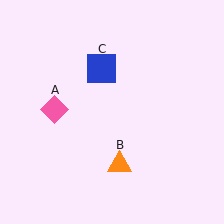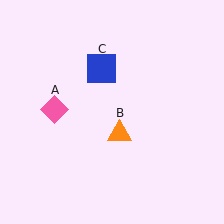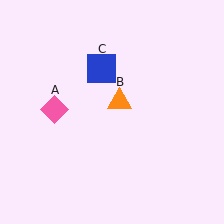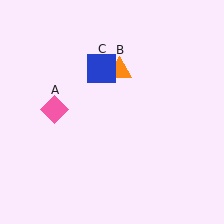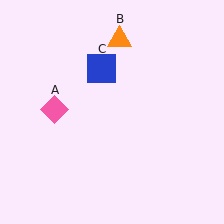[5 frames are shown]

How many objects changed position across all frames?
1 object changed position: orange triangle (object B).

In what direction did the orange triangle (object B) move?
The orange triangle (object B) moved up.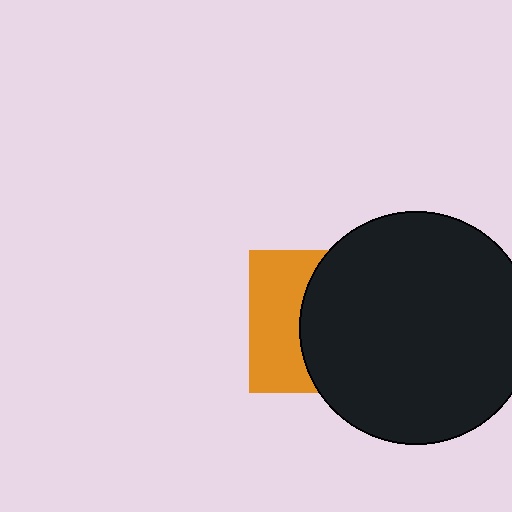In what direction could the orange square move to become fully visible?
The orange square could move left. That would shift it out from behind the black circle entirely.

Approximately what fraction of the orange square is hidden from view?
Roughly 59% of the orange square is hidden behind the black circle.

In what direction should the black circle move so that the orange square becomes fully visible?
The black circle should move right. That is the shortest direction to clear the overlap and leave the orange square fully visible.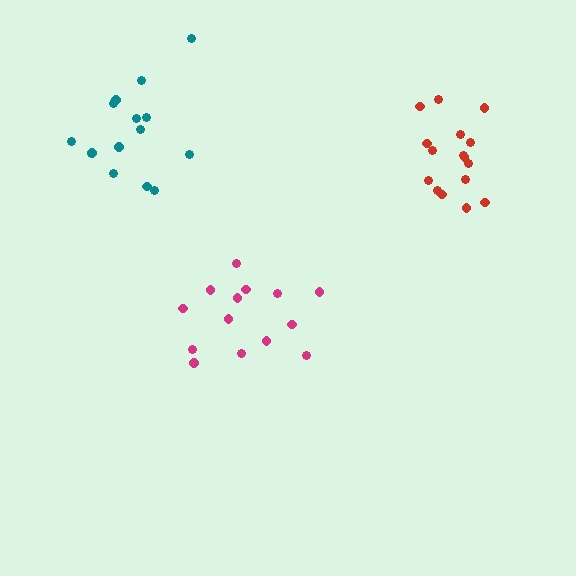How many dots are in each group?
Group 1: 16 dots, Group 2: 14 dots, Group 3: 15 dots (45 total).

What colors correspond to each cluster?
The clusters are colored: red, magenta, teal.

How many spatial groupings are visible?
There are 3 spatial groupings.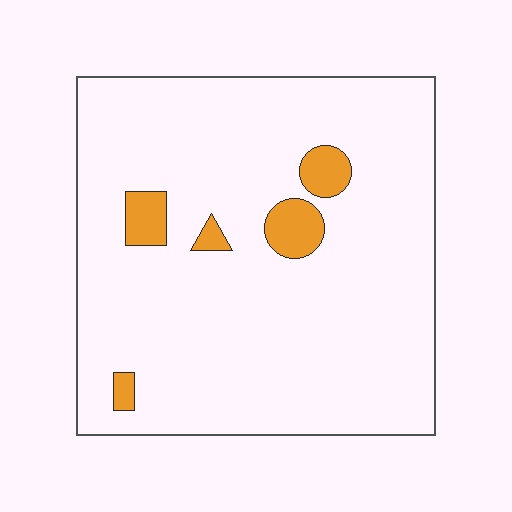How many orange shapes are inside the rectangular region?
5.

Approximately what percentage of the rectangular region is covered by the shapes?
Approximately 5%.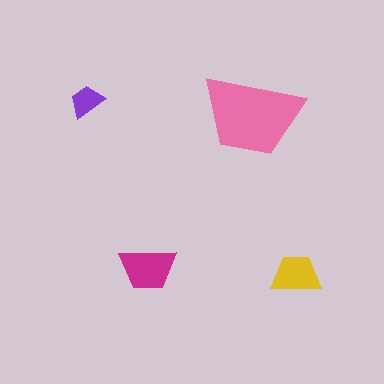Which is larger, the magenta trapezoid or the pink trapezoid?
The pink one.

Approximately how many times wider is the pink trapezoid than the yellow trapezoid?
About 2 times wider.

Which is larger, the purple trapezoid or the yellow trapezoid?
The yellow one.